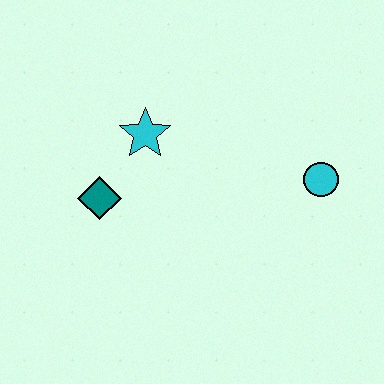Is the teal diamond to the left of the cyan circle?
Yes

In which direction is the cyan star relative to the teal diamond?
The cyan star is above the teal diamond.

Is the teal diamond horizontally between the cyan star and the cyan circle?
No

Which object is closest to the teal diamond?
The cyan star is closest to the teal diamond.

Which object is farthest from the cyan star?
The cyan circle is farthest from the cyan star.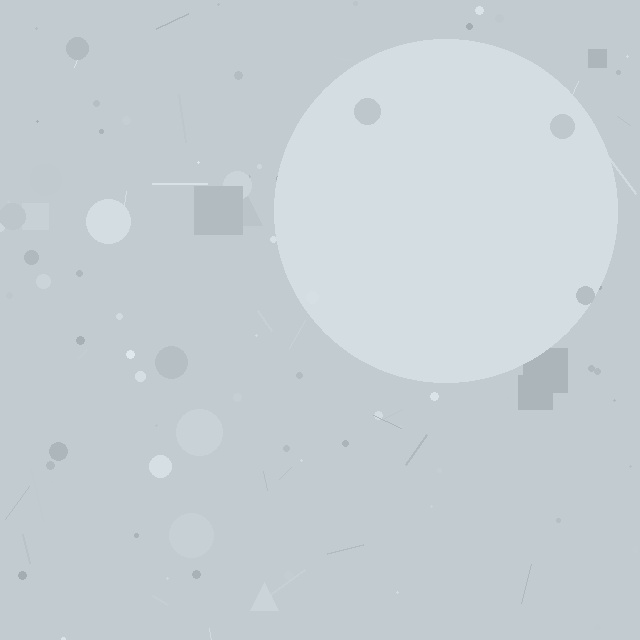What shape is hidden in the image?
A circle is hidden in the image.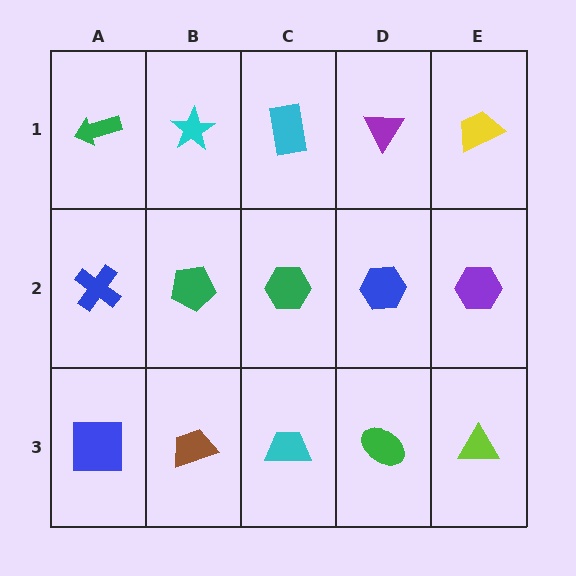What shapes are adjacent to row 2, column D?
A purple triangle (row 1, column D), a green ellipse (row 3, column D), a green hexagon (row 2, column C), a purple hexagon (row 2, column E).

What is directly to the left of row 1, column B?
A green arrow.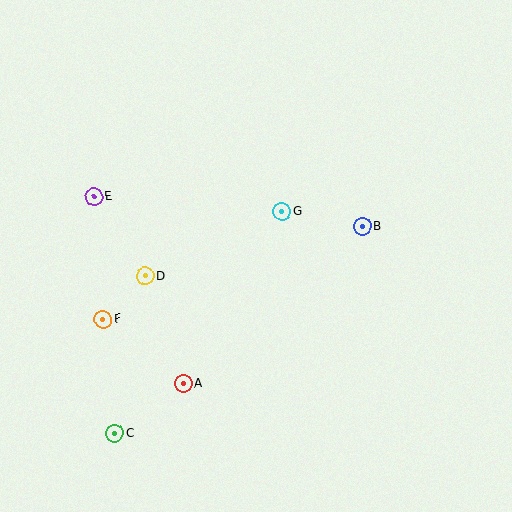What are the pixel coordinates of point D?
Point D is at (145, 276).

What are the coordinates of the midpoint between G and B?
The midpoint between G and B is at (322, 219).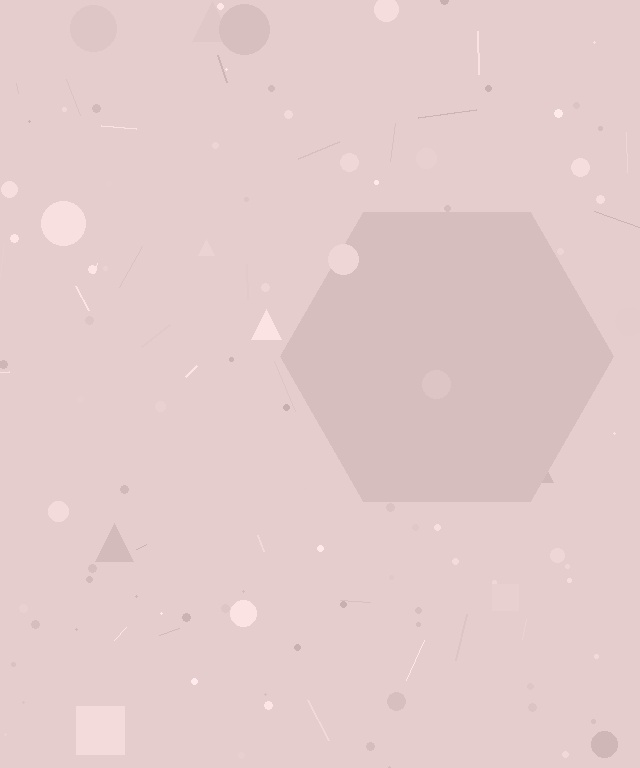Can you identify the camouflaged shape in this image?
The camouflaged shape is a hexagon.